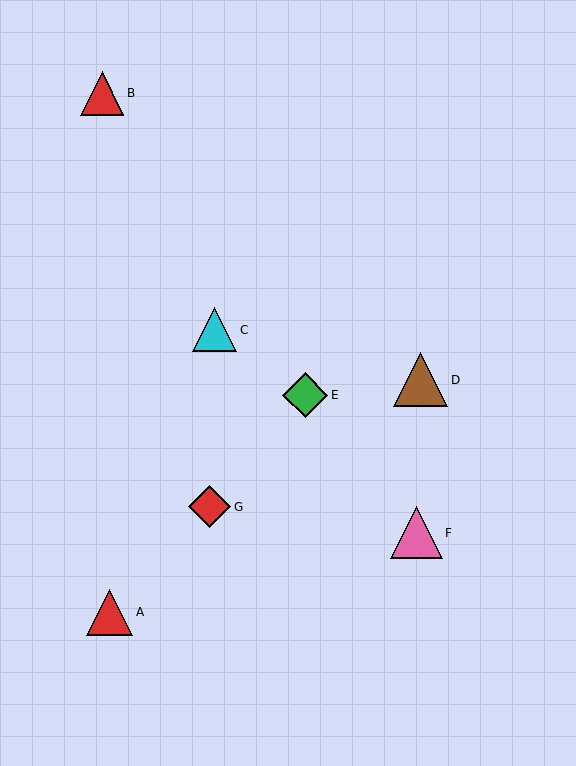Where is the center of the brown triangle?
The center of the brown triangle is at (421, 380).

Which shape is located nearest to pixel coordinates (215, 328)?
The cyan triangle (labeled C) at (214, 330) is nearest to that location.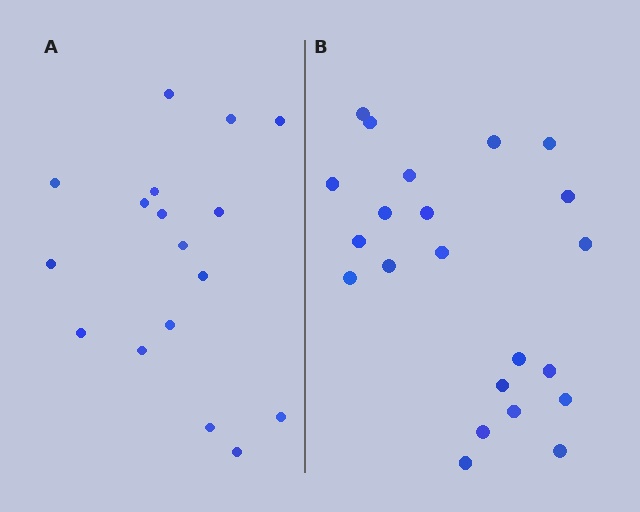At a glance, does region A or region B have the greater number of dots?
Region B (the right region) has more dots.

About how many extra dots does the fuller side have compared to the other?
Region B has about 5 more dots than region A.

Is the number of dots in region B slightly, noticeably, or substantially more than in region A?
Region B has noticeably more, but not dramatically so. The ratio is roughly 1.3 to 1.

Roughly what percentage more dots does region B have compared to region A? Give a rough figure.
About 30% more.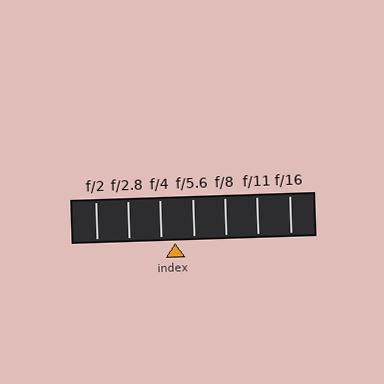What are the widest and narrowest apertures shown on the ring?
The widest aperture shown is f/2 and the narrowest is f/16.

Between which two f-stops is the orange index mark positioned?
The index mark is between f/4 and f/5.6.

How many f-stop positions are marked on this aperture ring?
There are 7 f-stop positions marked.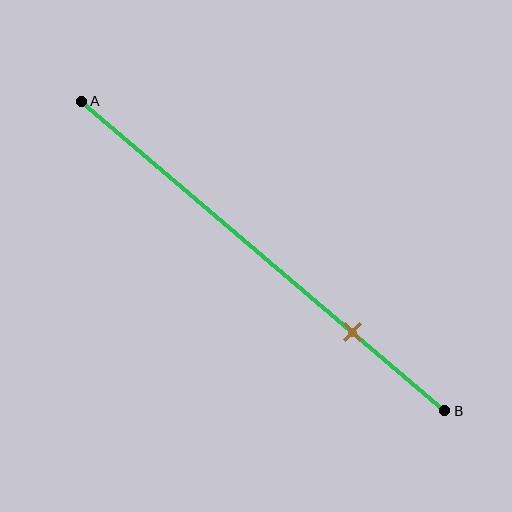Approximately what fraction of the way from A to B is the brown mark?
The brown mark is approximately 75% of the way from A to B.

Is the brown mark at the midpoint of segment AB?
No, the mark is at about 75% from A, not at the 50% midpoint.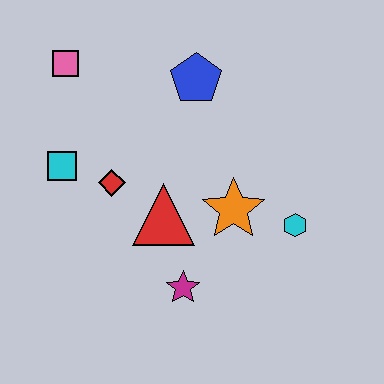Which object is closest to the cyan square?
The red diamond is closest to the cyan square.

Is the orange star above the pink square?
No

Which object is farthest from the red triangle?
The pink square is farthest from the red triangle.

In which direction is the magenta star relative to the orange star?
The magenta star is below the orange star.